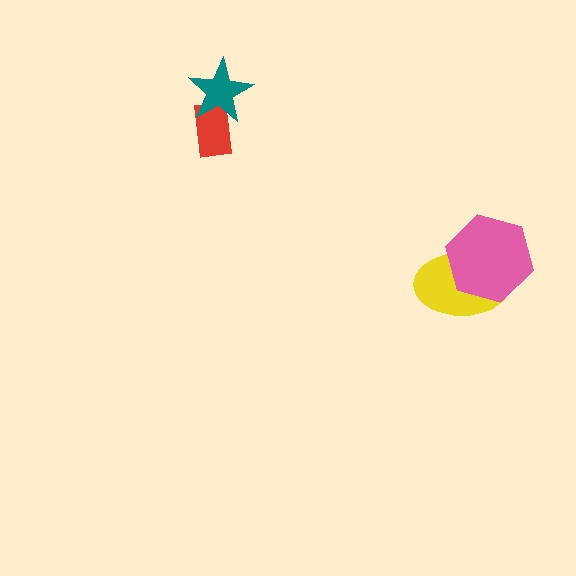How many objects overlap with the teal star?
1 object overlaps with the teal star.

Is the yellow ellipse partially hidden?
Yes, it is partially covered by another shape.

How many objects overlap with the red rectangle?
1 object overlaps with the red rectangle.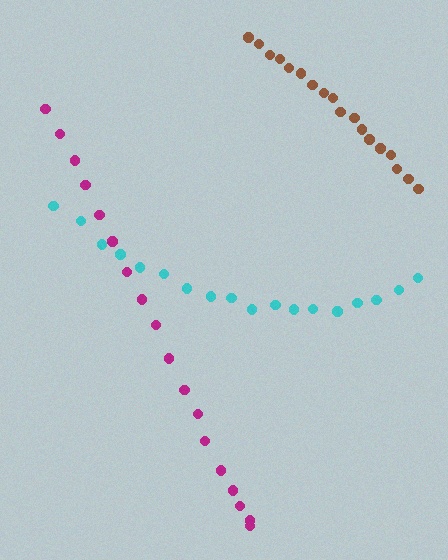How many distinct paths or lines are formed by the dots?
There are 3 distinct paths.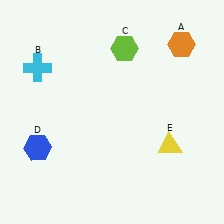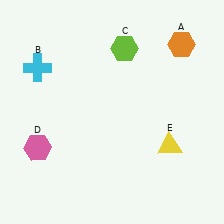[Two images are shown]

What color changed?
The hexagon (D) changed from blue in Image 1 to pink in Image 2.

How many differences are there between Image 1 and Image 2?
There is 1 difference between the two images.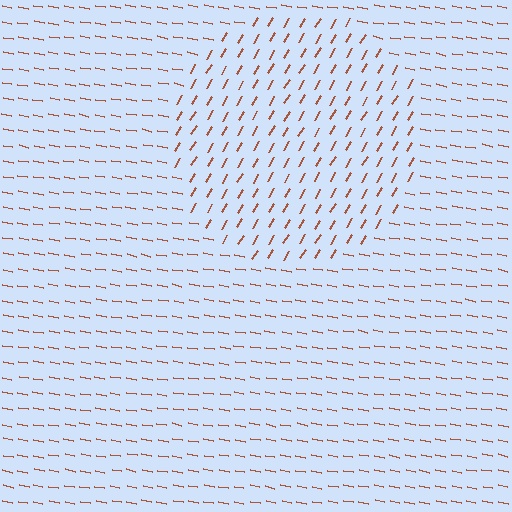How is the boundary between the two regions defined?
The boundary is defined purely by a change in line orientation (approximately 70 degrees difference). All lines are the same color and thickness.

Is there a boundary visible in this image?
Yes, there is a texture boundary formed by a change in line orientation.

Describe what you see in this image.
The image is filled with small brown line segments. A circle region in the image has lines oriented differently from the surrounding lines, creating a visible texture boundary.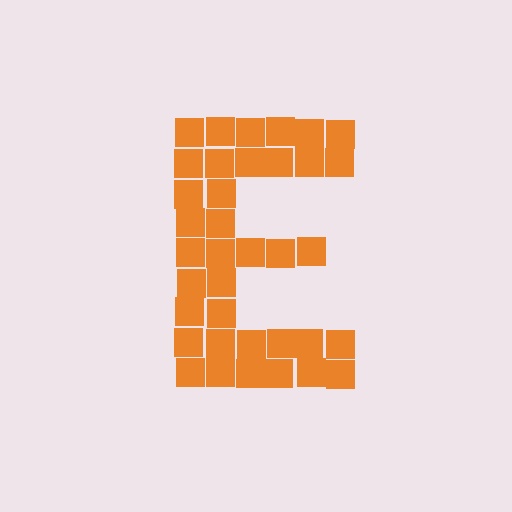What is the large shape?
The large shape is the letter E.